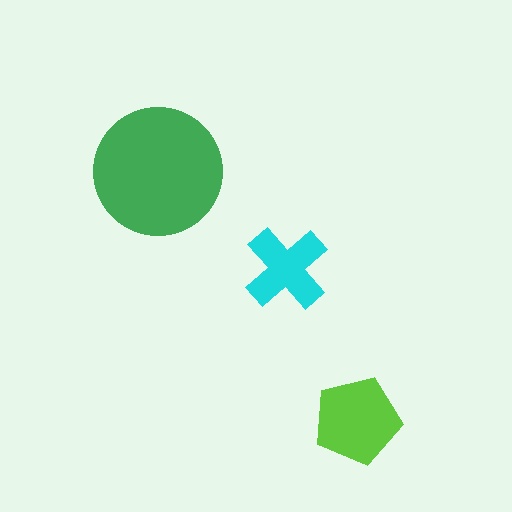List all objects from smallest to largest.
The cyan cross, the lime pentagon, the green circle.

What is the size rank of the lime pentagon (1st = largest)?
2nd.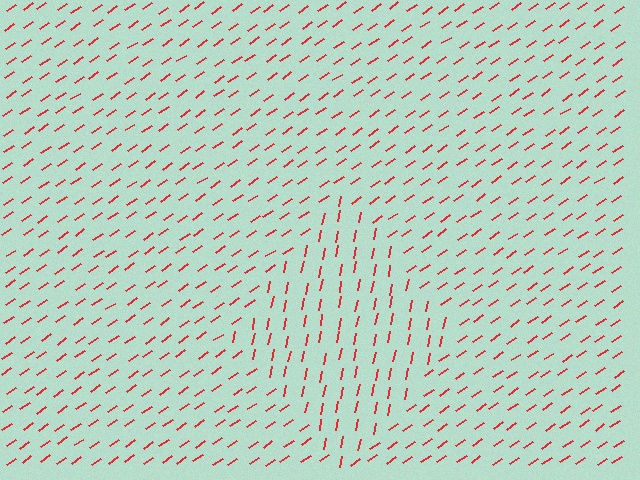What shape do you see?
I see a diamond.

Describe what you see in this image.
The image is filled with small red line segments. A diamond region in the image has lines oriented differently from the surrounding lines, creating a visible texture boundary.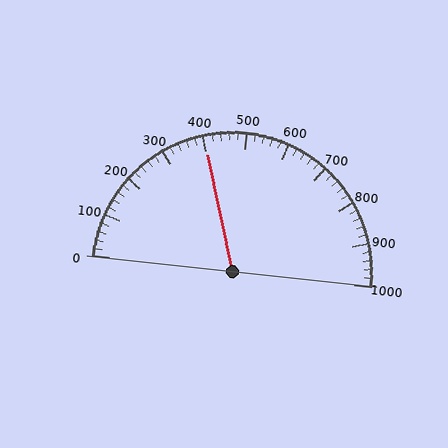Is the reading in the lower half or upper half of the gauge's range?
The reading is in the lower half of the range (0 to 1000).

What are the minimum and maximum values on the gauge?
The gauge ranges from 0 to 1000.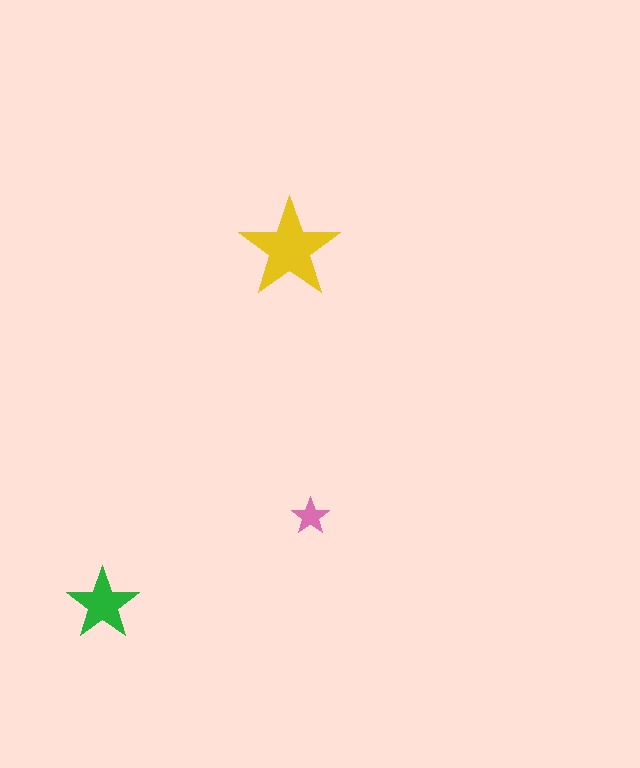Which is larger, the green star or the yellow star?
The yellow one.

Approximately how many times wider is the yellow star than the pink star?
About 2.5 times wider.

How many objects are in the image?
There are 3 objects in the image.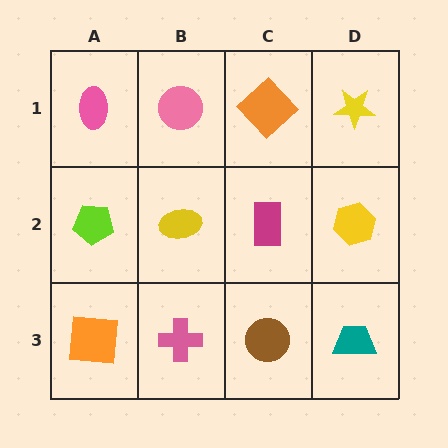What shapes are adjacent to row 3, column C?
A magenta rectangle (row 2, column C), a pink cross (row 3, column B), a teal trapezoid (row 3, column D).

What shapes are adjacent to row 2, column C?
An orange diamond (row 1, column C), a brown circle (row 3, column C), a yellow ellipse (row 2, column B), a yellow hexagon (row 2, column D).